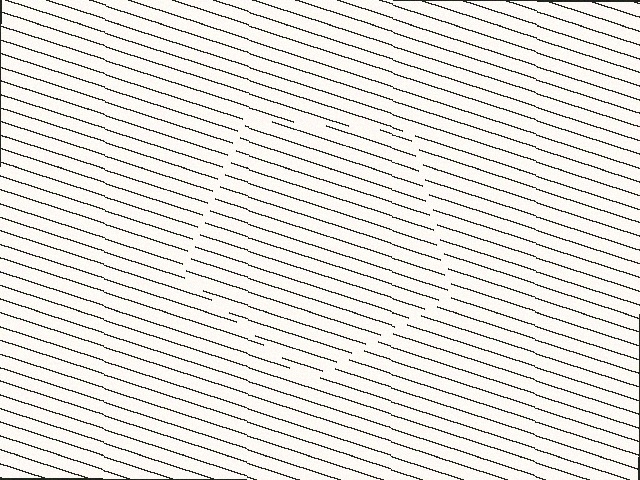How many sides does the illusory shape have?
5 sides — the line-ends trace a pentagon.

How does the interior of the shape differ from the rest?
The interior of the shape contains the same grating, shifted by half a period — the contour is defined by the phase discontinuity where line-ends from the inner and outer gratings abut.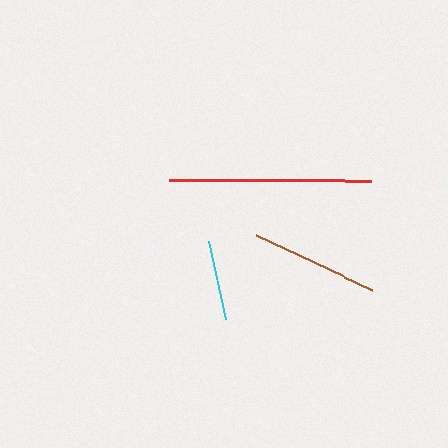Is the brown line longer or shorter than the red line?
The red line is longer than the brown line.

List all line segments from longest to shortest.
From longest to shortest: red, brown, cyan.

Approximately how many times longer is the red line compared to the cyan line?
The red line is approximately 2.5 times the length of the cyan line.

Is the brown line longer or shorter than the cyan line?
The brown line is longer than the cyan line.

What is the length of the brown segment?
The brown segment is approximately 127 pixels long.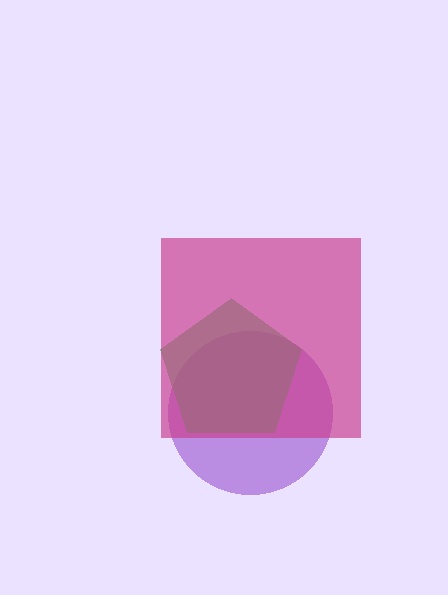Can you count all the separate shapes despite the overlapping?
Yes, there are 3 separate shapes.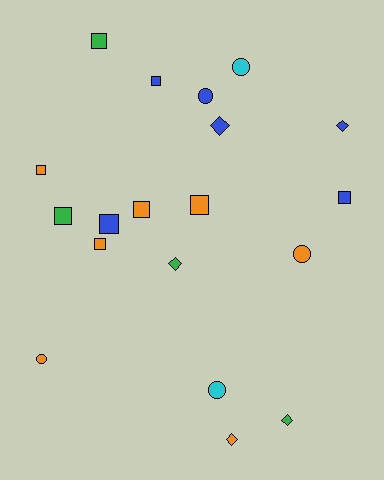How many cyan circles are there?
There are 2 cyan circles.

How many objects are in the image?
There are 19 objects.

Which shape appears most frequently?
Square, with 9 objects.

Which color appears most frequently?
Orange, with 7 objects.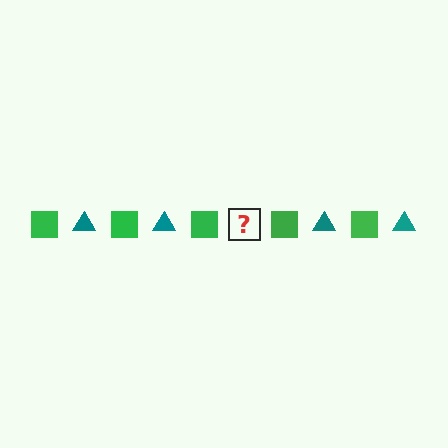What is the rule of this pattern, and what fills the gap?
The rule is that the pattern alternates between green square and teal triangle. The gap should be filled with a teal triangle.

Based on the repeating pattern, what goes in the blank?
The blank should be a teal triangle.